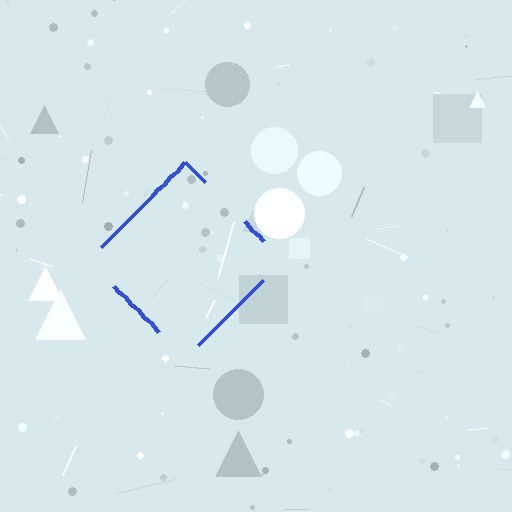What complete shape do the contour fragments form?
The contour fragments form a diamond.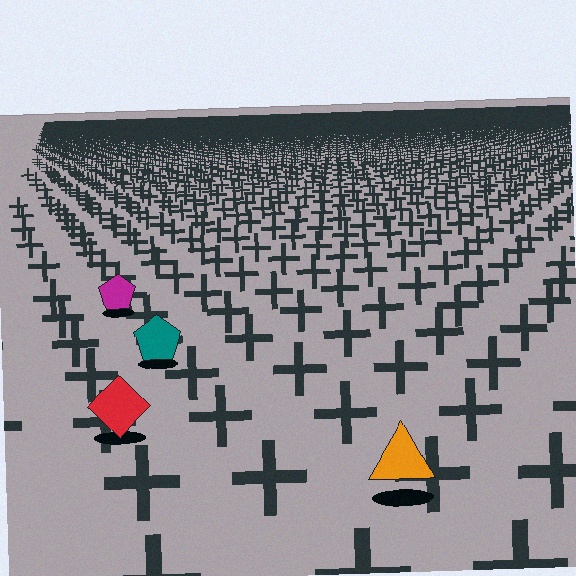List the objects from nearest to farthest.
From nearest to farthest: the orange triangle, the red diamond, the teal pentagon, the magenta pentagon.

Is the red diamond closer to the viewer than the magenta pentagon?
Yes. The red diamond is closer — you can tell from the texture gradient: the ground texture is coarser near it.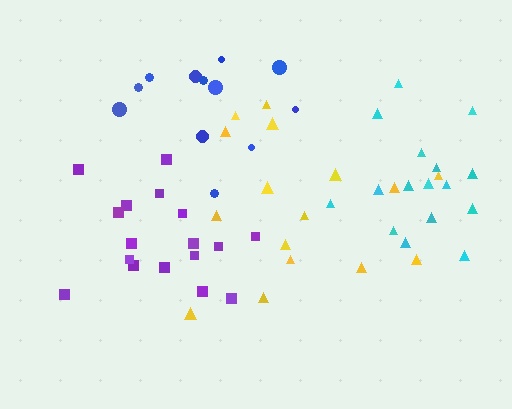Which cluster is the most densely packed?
Blue.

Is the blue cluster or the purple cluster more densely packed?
Blue.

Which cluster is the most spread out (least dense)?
Yellow.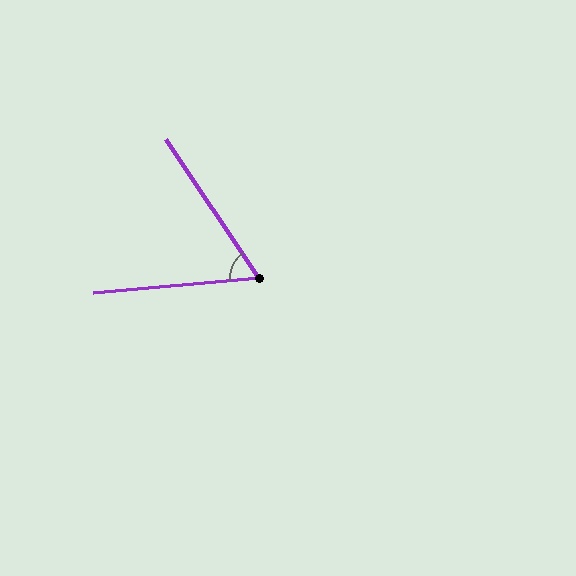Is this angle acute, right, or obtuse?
It is acute.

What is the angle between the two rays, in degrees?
Approximately 61 degrees.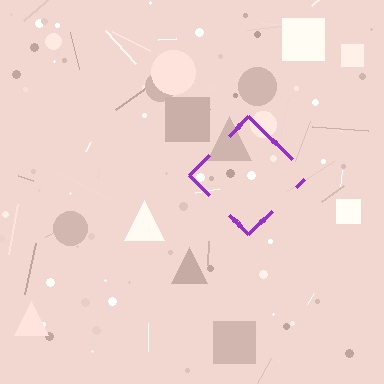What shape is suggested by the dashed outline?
The dashed outline suggests a diamond.